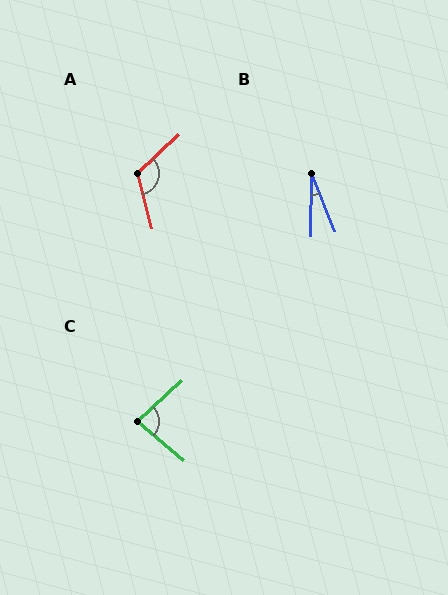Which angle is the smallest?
B, at approximately 23 degrees.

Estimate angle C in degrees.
Approximately 82 degrees.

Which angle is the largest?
A, at approximately 118 degrees.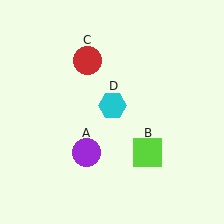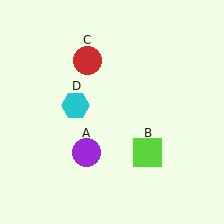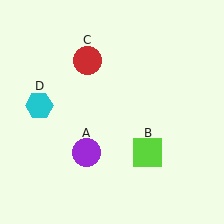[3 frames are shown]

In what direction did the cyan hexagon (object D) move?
The cyan hexagon (object D) moved left.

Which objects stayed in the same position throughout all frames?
Purple circle (object A) and lime square (object B) and red circle (object C) remained stationary.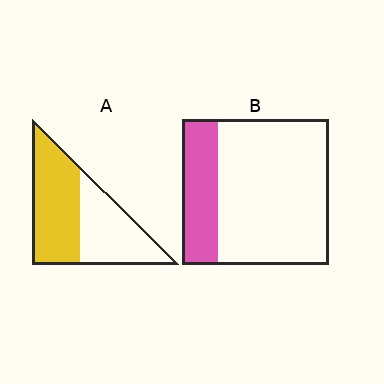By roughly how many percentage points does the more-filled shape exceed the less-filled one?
By roughly 30 percentage points (A over B).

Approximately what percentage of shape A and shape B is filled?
A is approximately 55% and B is approximately 25%.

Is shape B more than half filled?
No.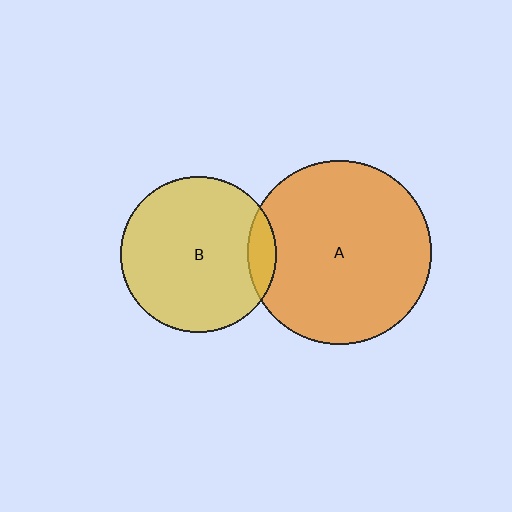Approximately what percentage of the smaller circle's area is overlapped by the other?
Approximately 10%.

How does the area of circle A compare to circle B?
Approximately 1.4 times.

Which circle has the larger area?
Circle A (orange).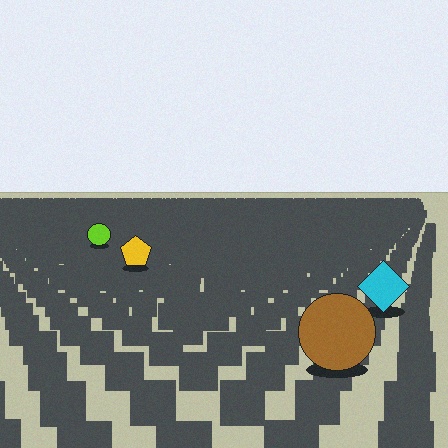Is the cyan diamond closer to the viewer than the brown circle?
No. The brown circle is closer — you can tell from the texture gradient: the ground texture is coarser near it.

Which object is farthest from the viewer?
The lime circle is farthest from the viewer. It appears smaller and the ground texture around it is denser.